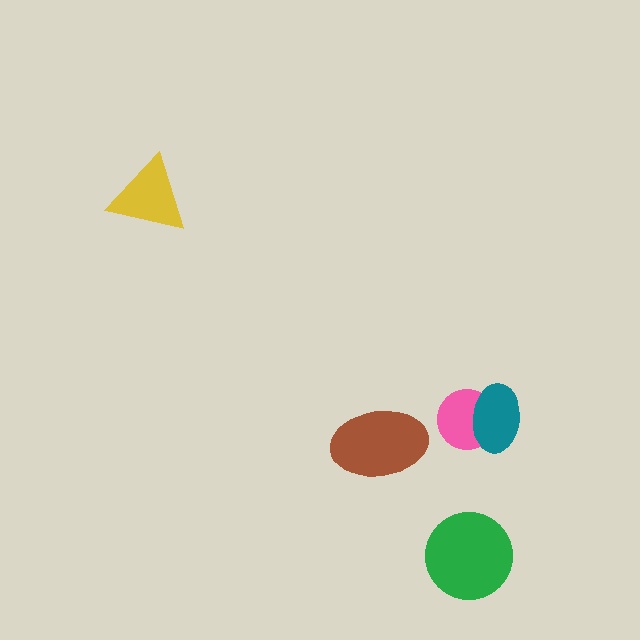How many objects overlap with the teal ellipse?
1 object overlaps with the teal ellipse.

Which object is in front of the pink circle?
The teal ellipse is in front of the pink circle.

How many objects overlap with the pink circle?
1 object overlaps with the pink circle.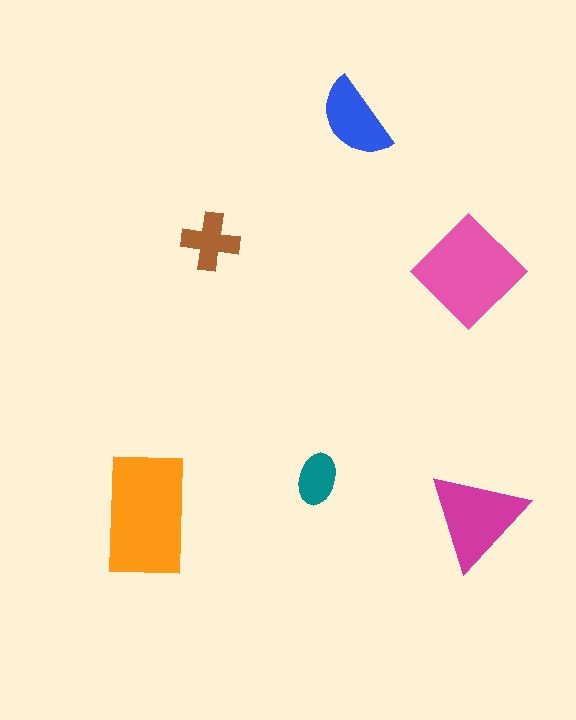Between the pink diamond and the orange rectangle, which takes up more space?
The orange rectangle.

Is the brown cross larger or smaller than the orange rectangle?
Smaller.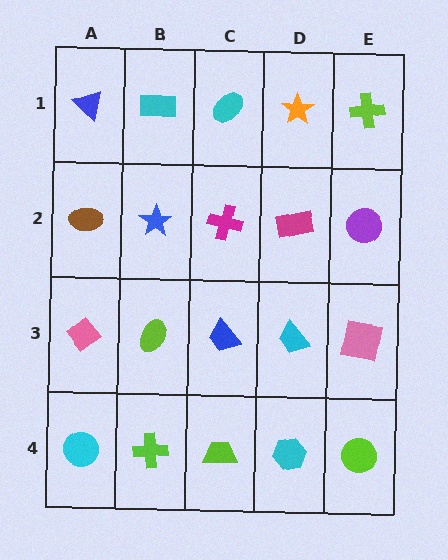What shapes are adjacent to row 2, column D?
An orange star (row 1, column D), a cyan trapezoid (row 3, column D), a magenta cross (row 2, column C), a purple circle (row 2, column E).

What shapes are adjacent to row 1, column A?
A brown ellipse (row 2, column A), a cyan rectangle (row 1, column B).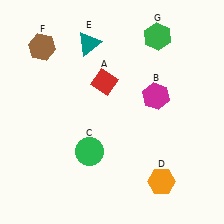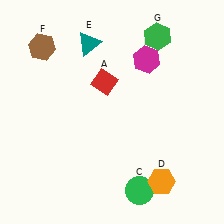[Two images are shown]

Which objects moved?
The objects that moved are: the magenta hexagon (B), the green circle (C).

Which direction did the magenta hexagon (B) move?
The magenta hexagon (B) moved up.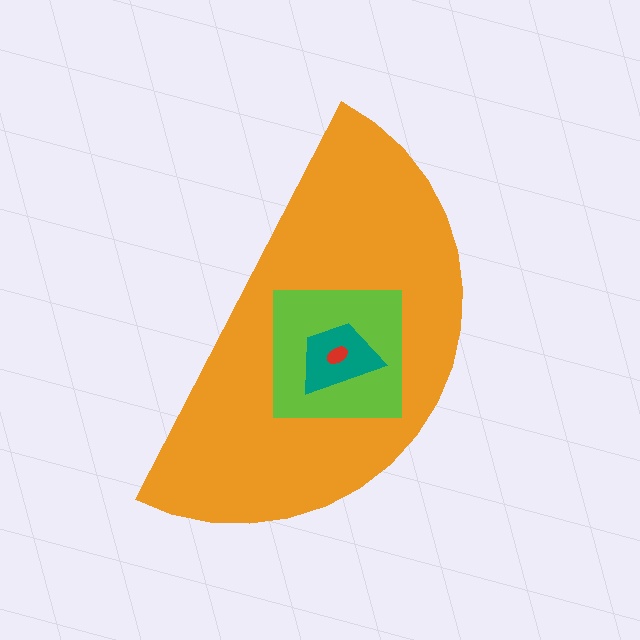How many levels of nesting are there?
4.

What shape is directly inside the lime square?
The teal trapezoid.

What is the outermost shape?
The orange semicircle.